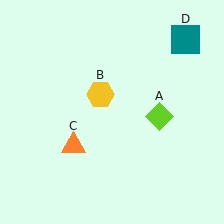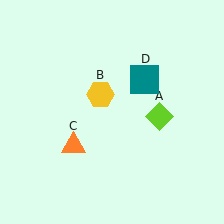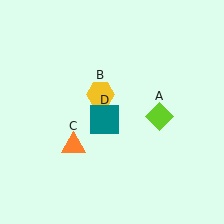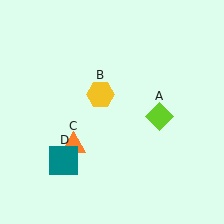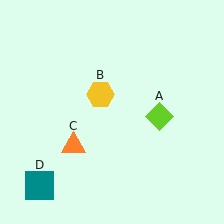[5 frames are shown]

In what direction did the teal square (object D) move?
The teal square (object D) moved down and to the left.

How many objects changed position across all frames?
1 object changed position: teal square (object D).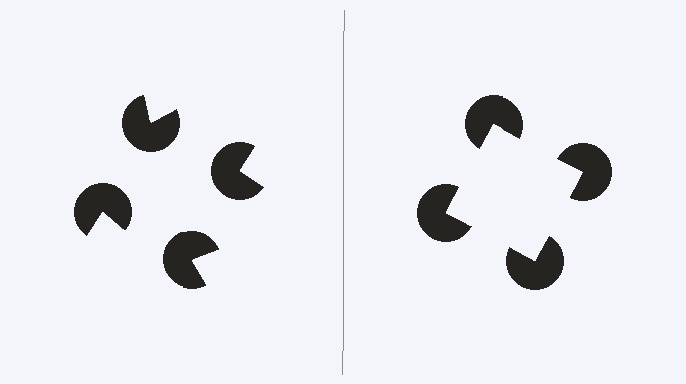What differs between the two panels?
The pac-man discs are positioned identically on both sides; only the wedge orientations differ. On the right they align to a square; on the left they are misaligned.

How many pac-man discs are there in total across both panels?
8 — 4 on each side.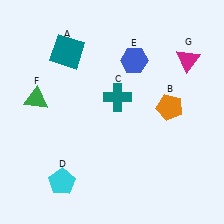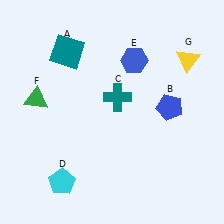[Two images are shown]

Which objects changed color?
B changed from orange to blue. G changed from magenta to yellow.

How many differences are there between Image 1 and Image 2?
There are 2 differences between the two images.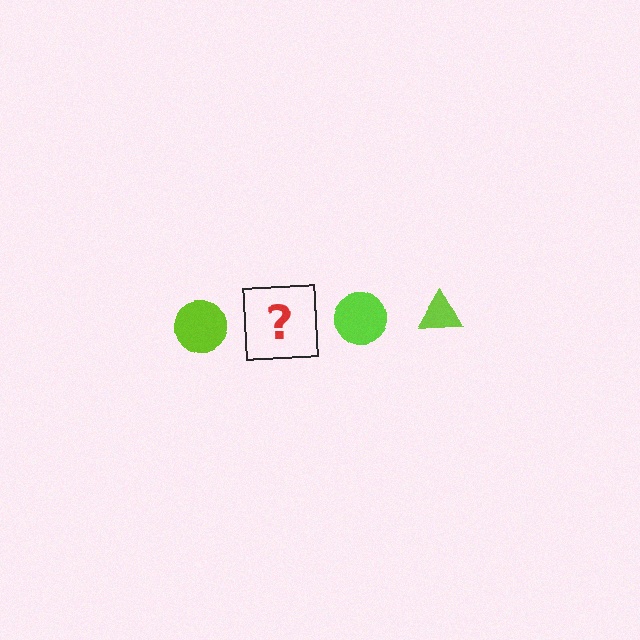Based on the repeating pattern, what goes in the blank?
The blank should be a lime triangle.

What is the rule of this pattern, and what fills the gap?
The rule is that the pattern cycles through circle, triangle shapes in lime. The gap should be filled with a lime triangle.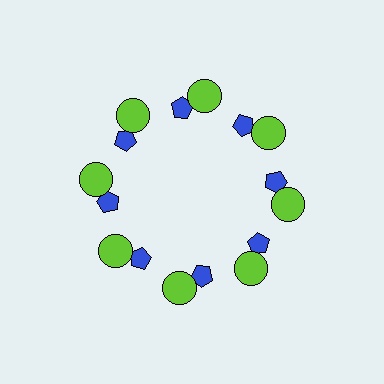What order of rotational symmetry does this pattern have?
This pattern has 8-fold rotational symmetry.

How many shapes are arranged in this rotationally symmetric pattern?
There are 16 shapes, arranged in 8 groups of 2.